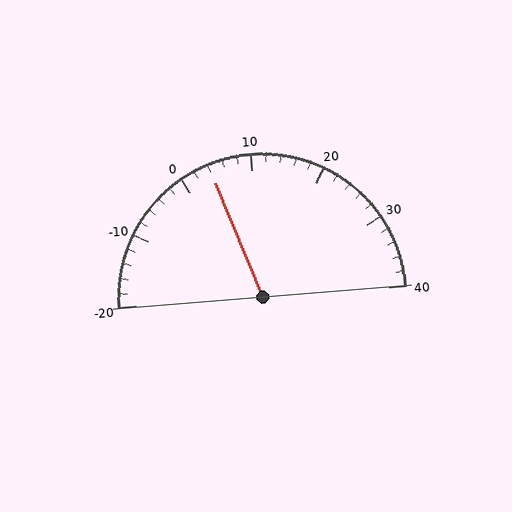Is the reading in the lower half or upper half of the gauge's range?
The reading is in the lower half of the range (-20 to 40).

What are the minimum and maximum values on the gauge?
The gauge ranges from -20 to 40.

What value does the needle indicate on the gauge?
The needle indicates approximately 4.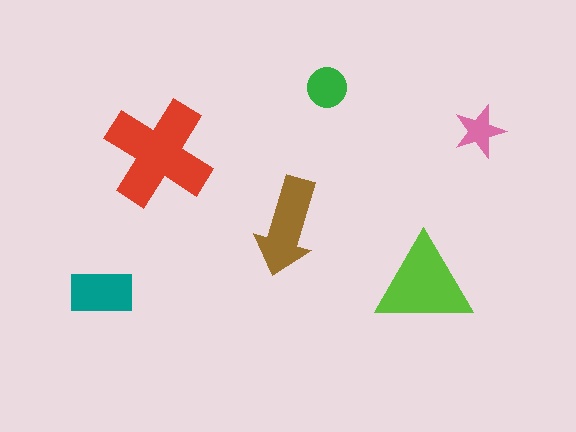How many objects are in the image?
There are 6 objects in the image.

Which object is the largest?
The red cross.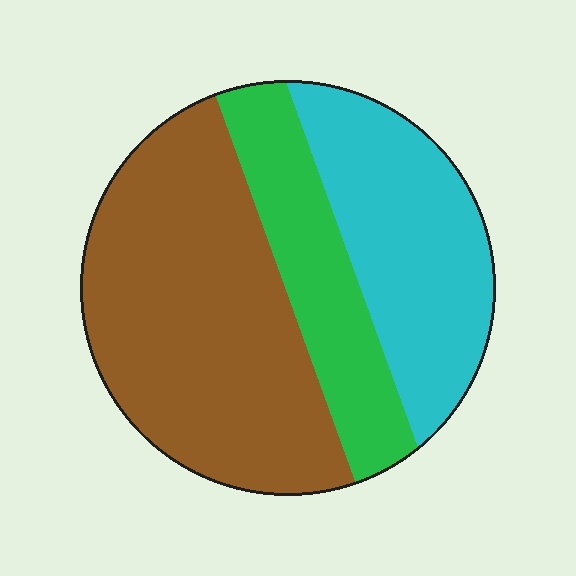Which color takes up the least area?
Green, at roughly 20%.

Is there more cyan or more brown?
Brown.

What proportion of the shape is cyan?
Cyan covers 30% of the shape.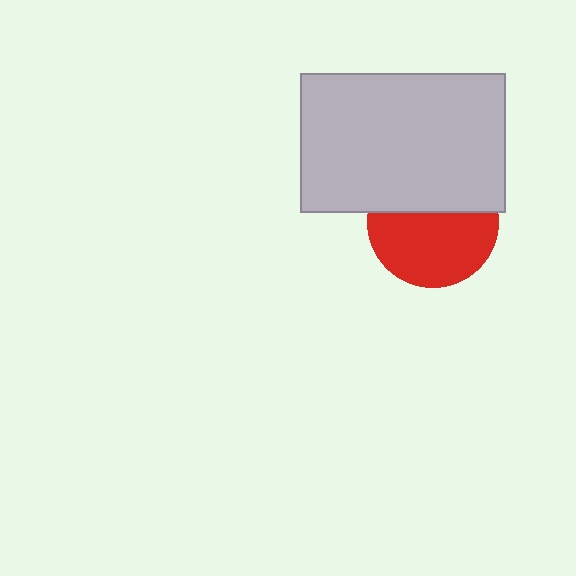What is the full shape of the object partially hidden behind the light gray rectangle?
The partially hidden object is a red circle.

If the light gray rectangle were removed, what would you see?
You would see the complete red circle.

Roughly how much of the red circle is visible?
About half of it is visible (roughly 58%).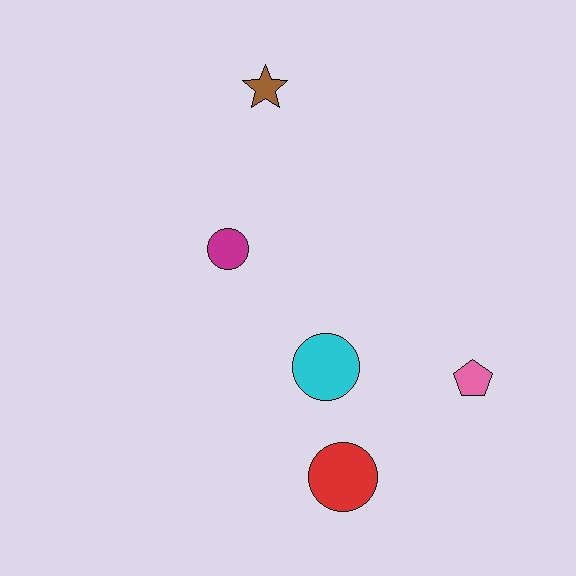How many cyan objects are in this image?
There is 1 cyan object.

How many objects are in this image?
There are 5 objects.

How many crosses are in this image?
There are no crosses.